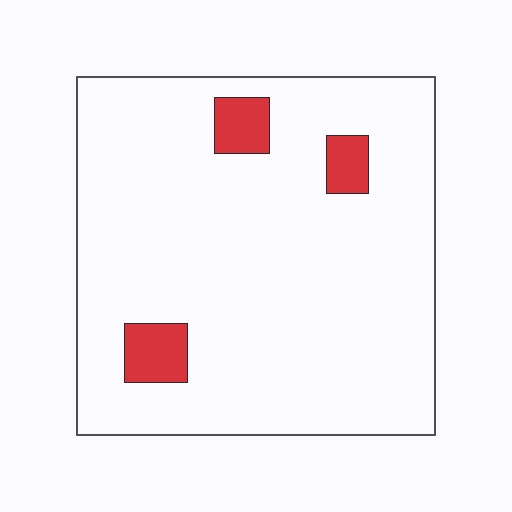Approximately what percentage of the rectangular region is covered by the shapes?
Approximately 5%.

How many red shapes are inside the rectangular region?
3.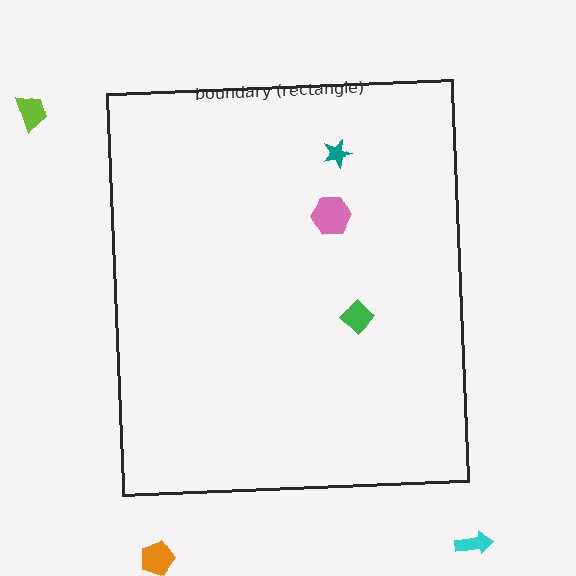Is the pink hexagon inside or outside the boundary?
Inside.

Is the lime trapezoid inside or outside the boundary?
Outside.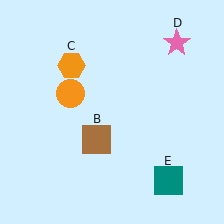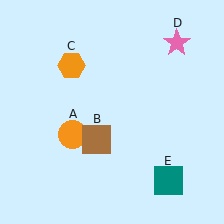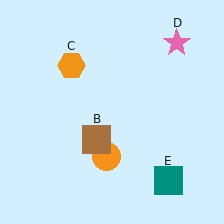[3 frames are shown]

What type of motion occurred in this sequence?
The orange circle (object A) rotated counterclockwise around the center of the scene.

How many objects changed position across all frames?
1 object changed position: orange circle (object A).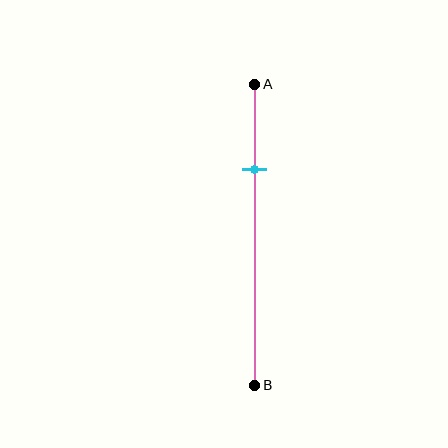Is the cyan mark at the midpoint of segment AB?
No, the mark is at about 30% from A, not at the 50% midpoint.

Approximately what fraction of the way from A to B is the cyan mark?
The cyan mark is approximately 30% of the way from A to B.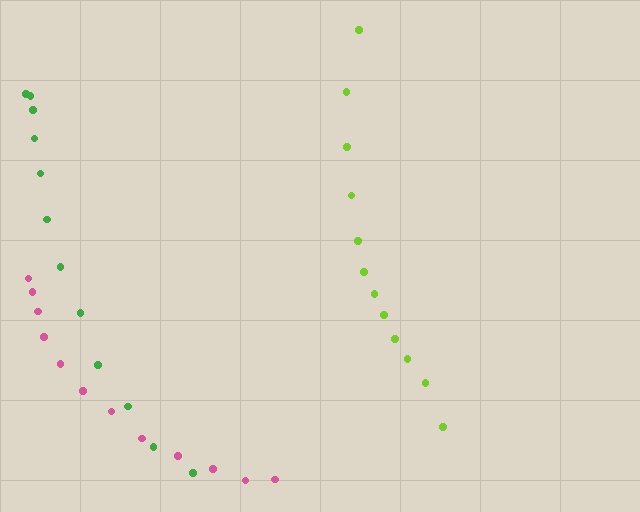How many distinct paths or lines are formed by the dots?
There are 3 distinct paths.